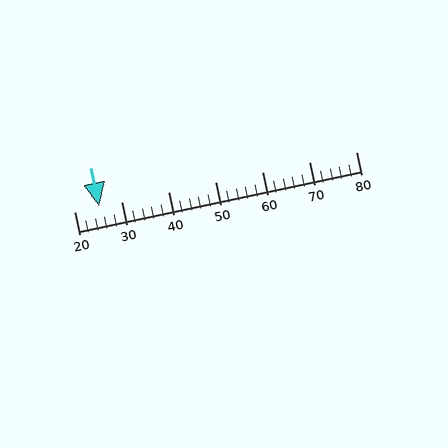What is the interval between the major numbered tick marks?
The major tick marks are spaced 10 units apart.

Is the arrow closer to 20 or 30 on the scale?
The arrow is closer to 30.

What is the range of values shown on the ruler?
The ruler shows values from 20 to 80.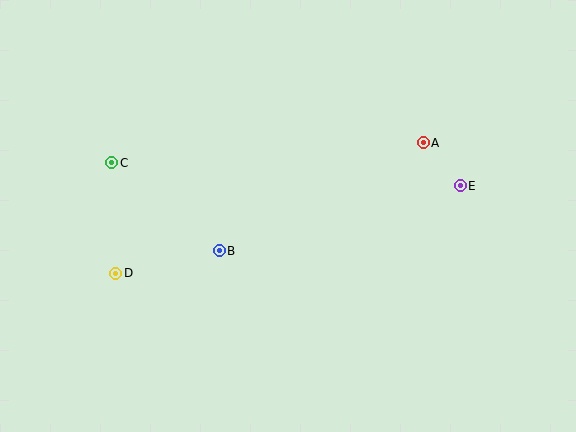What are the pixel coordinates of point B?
Point B is at (219, 251).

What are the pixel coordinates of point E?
Point E is at (460, 186).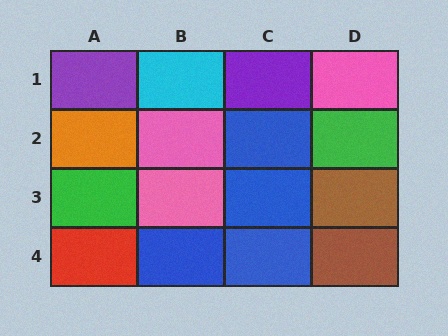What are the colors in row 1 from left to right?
Purple, cyan, purple, pink.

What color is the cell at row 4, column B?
Blue.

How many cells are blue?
4 cells are blue.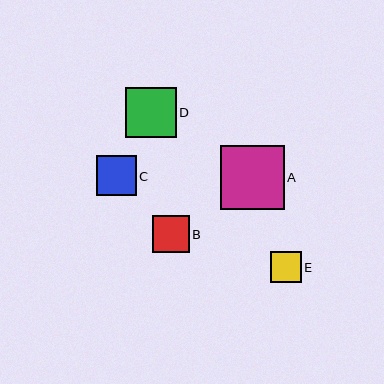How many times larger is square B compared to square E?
Square B is approximately 1.2 times the size of square E.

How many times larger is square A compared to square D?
Square A is approximately 1.3 times the size of square D.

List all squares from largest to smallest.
From largest to smallest: A, D, C, B, E.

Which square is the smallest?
Square E is the smallest with a size of approximately 31 pixels.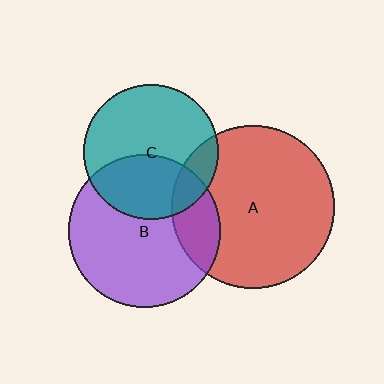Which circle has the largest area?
Circle A (red).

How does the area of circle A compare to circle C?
Approximately 1.5 times.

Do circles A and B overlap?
Yes.